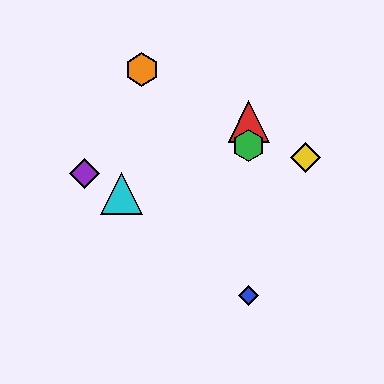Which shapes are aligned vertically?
The red triangle, the blue diamond, the green hexagon are aligned vertically.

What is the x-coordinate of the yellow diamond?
The yellow diamond is at x≈306.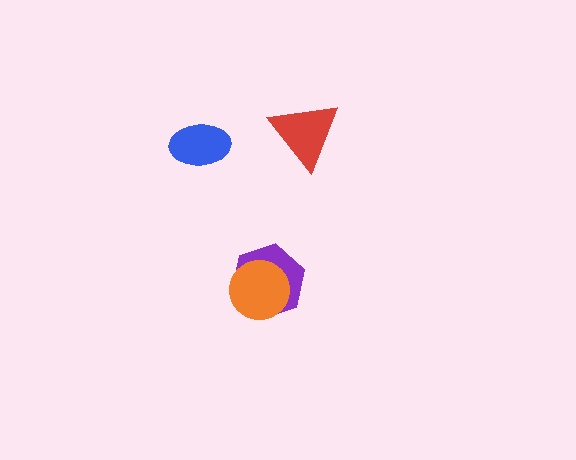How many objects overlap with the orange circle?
1 object overlaps with the orange circle.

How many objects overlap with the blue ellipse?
0 objects overlap with the blue ellipse.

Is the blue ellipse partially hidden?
No, no other shape covers it.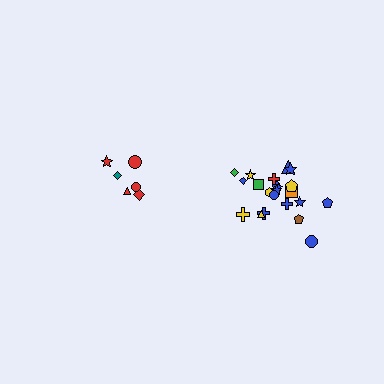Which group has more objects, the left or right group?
The right group.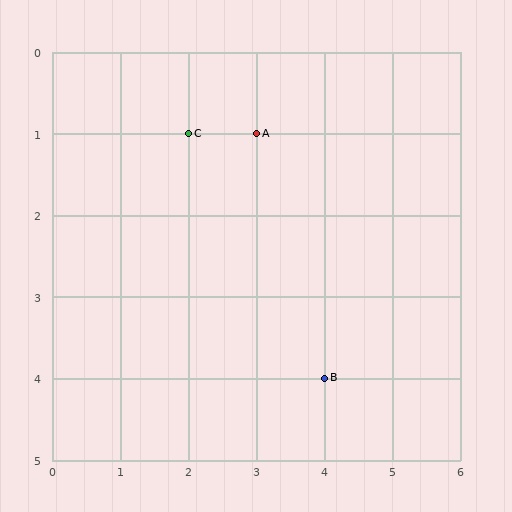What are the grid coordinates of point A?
Point A is at grid coordinates (3, 1).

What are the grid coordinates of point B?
Point B is at grid coordinates (4, 4).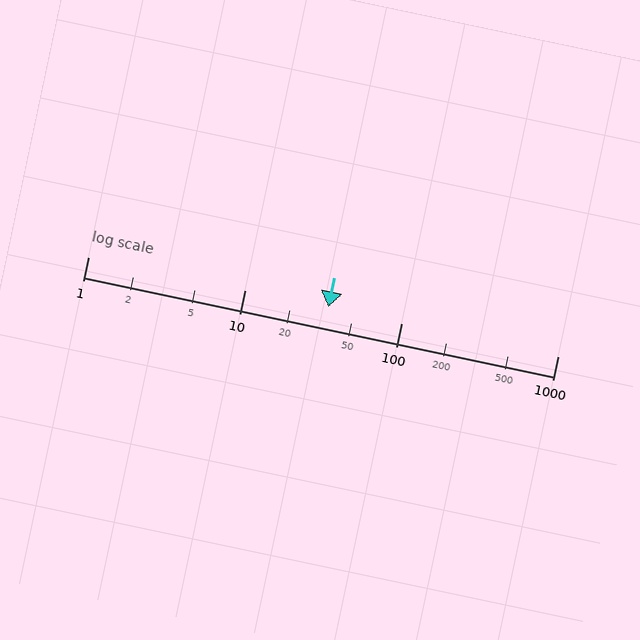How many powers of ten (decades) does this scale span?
The scale spans 3 decades, from 1 to 1000.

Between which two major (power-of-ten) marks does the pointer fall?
The pointer is between 10 and 100.